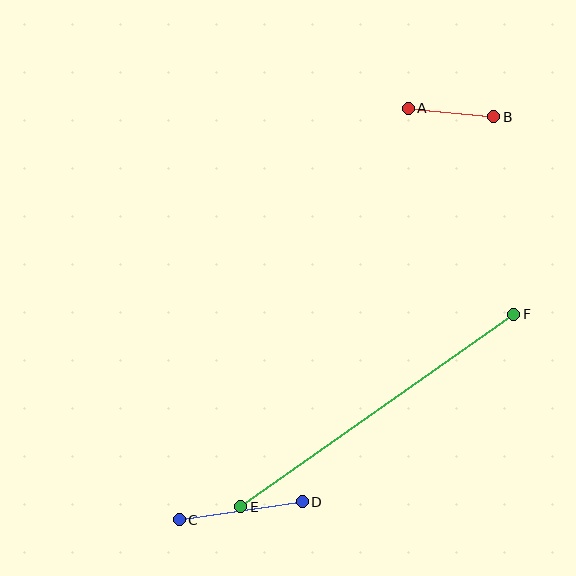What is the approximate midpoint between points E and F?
The midpoint is at approximately (377, 410) pixels.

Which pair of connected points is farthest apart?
Points E and F are farthest apart.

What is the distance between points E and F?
The distance is approximately 334 pixels.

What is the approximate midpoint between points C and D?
The midpoint is at approximately (241, 511) pixels.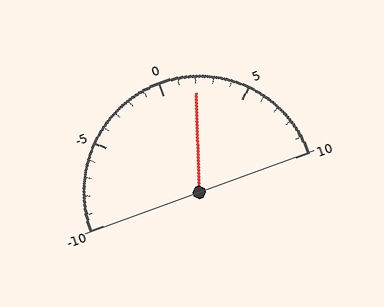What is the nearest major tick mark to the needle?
The nearest major tick mark is 0.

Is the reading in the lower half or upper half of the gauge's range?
The reading is in the upper half of the range (-10 to 10).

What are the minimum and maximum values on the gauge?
The gauge ranges from -10 to 10.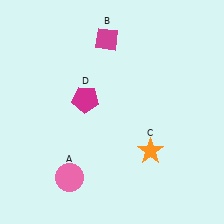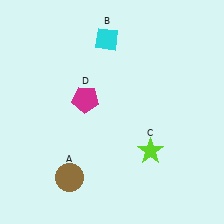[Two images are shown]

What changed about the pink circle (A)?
In Image 1, A is pink. In Image 2, it changed to brown.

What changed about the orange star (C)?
In Image 1, C is orange. In Image 2, it changed to lime.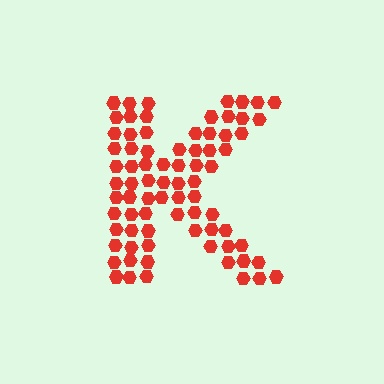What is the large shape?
The large shape is the letter K.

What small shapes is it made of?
It is made of small hexagons.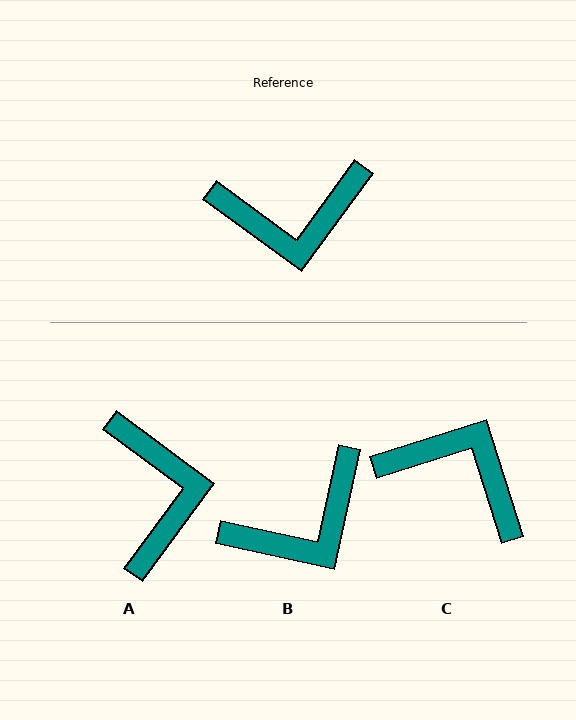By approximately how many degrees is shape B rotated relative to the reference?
Approximately 24 degrees counter-clockwise.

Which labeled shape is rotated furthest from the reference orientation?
C, about 144 degrees away.